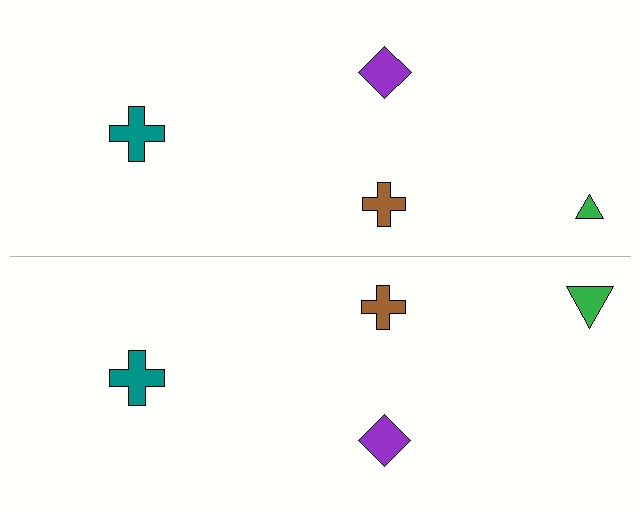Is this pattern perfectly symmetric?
No, the pattern is not perfectly symmetric. The green triangle on the bottom side has a different size than its mirror counterpart.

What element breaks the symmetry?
The green triangle on the bottom side has a different size than its mirror counterpart.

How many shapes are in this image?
There are 8 shapes in this image.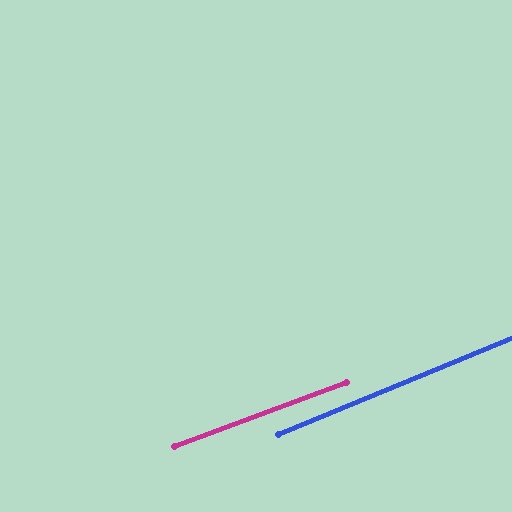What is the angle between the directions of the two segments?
Approximately 2 degrees.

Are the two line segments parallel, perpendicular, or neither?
Parallel — their directions differ by only 2.0°.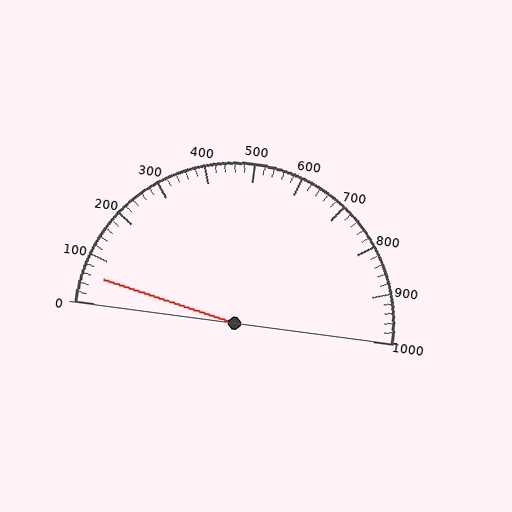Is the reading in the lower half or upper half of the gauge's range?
The reading is in the lower half of the range (0 to 1000).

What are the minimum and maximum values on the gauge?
The gauge ranges from 0 to 1000.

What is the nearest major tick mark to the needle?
The nearest major tick mark is 100.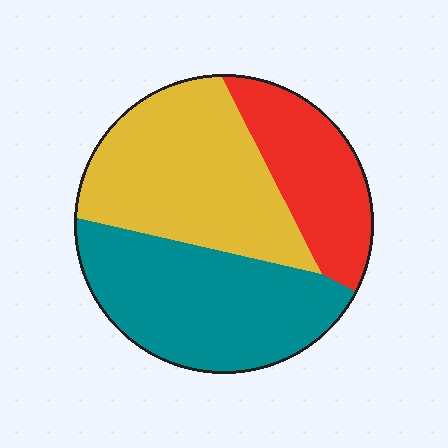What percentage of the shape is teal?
Teal takes up between a quarter and a half of the shape.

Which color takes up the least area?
Red, at roughly 25%.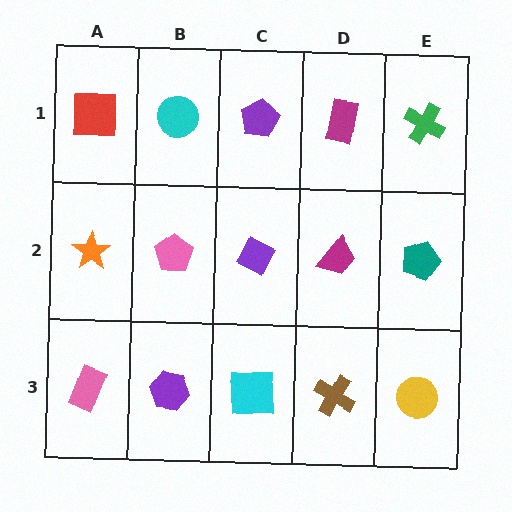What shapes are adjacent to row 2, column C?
A purple pentagon (row 1, column C), a cyan square (row 3, column C), a pink pentagon (row 2, column B), a magenta trapezoid (row 2, column D).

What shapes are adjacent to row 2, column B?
A cyan circle (row 1, column B), a purple hexagon (row 3, column B), an orange star (row 2, column A), a purple diamond (row 2, column C).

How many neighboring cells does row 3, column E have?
2.